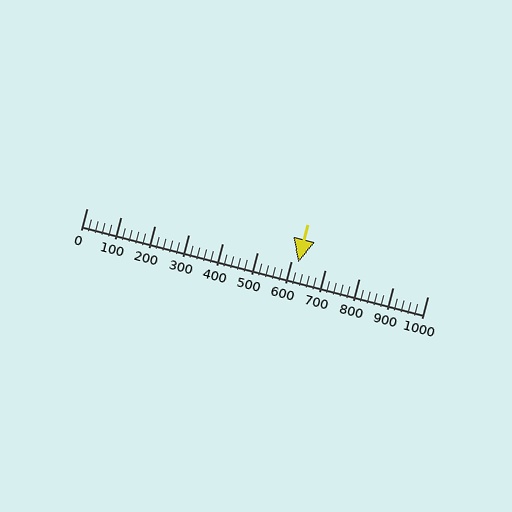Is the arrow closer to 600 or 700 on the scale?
The arrow is closer to 600.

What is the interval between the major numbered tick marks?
The major tick marks are spaced 100 units apart.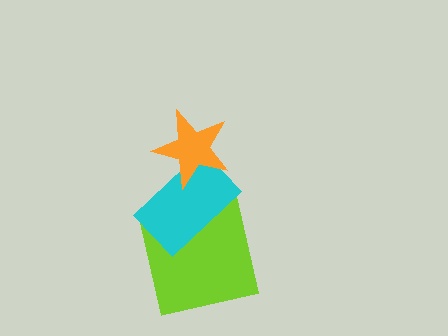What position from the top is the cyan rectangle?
The cyan rectangle is 2nd from the top.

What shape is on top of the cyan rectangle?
The orange star is on top of the cyan rectangle.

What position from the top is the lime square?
The lime square is 3rd from the top.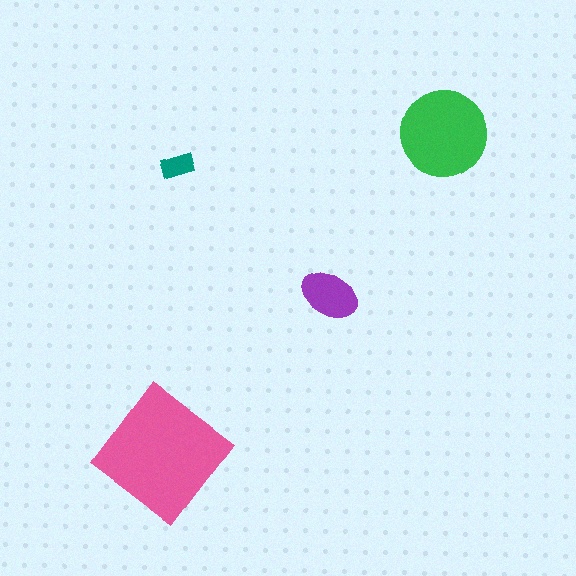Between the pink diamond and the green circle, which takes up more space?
The pink diamond.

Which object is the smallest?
The teal rectangle.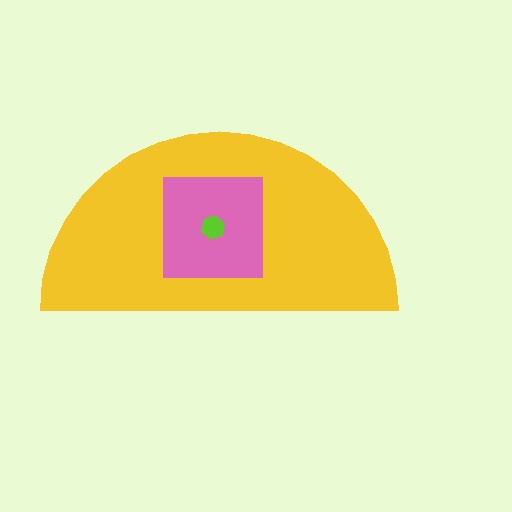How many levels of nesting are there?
3.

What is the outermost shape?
The yellow semicircle.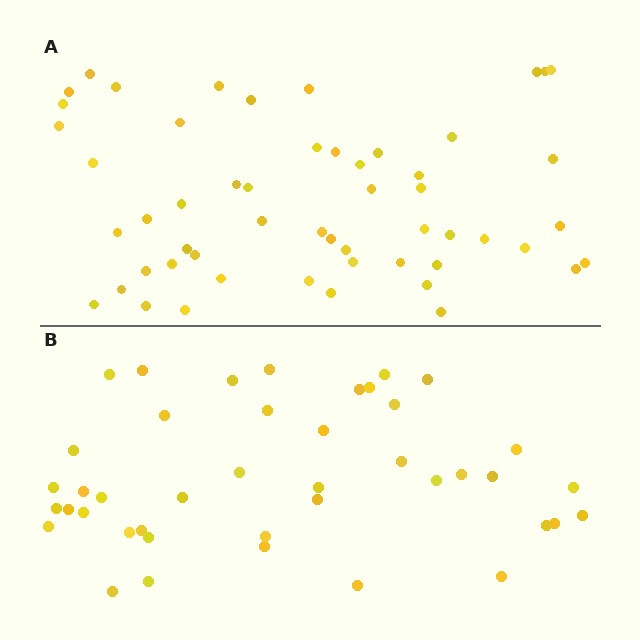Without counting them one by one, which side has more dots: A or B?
Region A (the top region) has more dots.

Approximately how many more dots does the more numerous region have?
Region A has roughly 12 or so more dots than region B.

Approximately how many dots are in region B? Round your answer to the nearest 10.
About 40 dots. (The exact count is 42, which rounds to 40.)